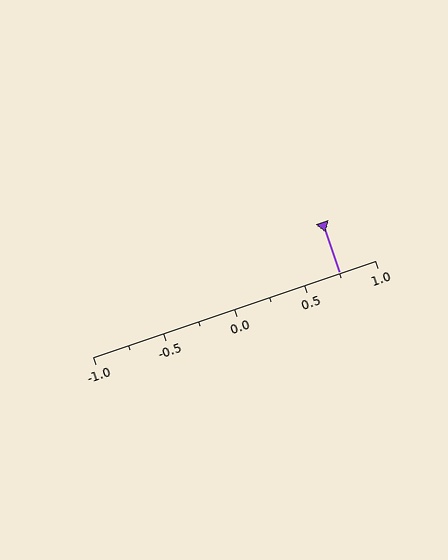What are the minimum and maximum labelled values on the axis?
The axis runs from -1.0 to 1.0.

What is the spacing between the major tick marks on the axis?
The major ticks are spaced 0.5 apart.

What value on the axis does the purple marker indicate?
The marker indicates approximately 0.75.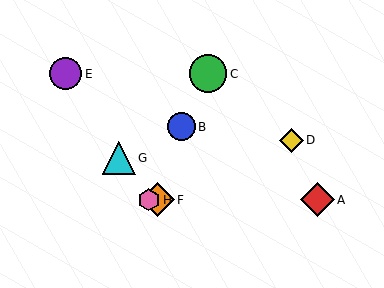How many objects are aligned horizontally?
3 objects (A, F, H) are aligned horizontally.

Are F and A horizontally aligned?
Yes, both are at y≈200.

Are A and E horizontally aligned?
No, A is at y≈200 and E is at y≈74.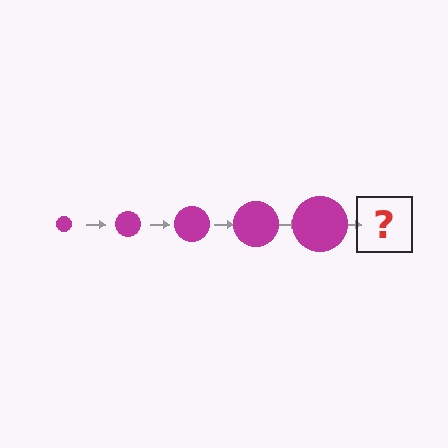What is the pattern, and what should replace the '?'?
The pattern is that the circle gets progressively larger each step. The '?' should be a magenta circle, larger than the previous one.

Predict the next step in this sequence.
The next step is a magenta circle, larger than the previous one.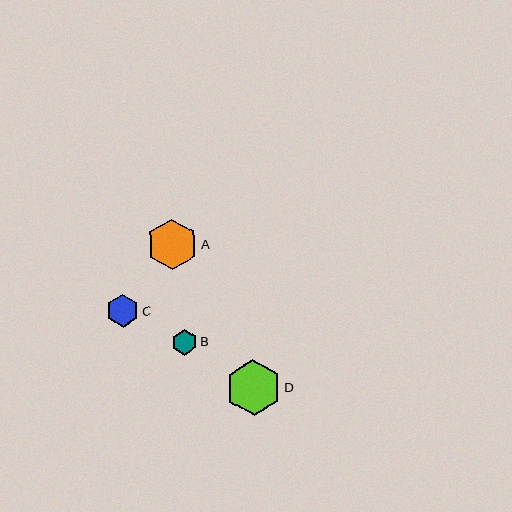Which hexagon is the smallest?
Hexagon B is the smallest with a size of approximately 25 pixels.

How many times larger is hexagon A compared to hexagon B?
Hexagon A is approximately 2.0 times the size of hexagon B.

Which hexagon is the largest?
Hexagon D is the largest with a size of approximately 56 pixels.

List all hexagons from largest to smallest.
From largest to smallest: D, A, C, B.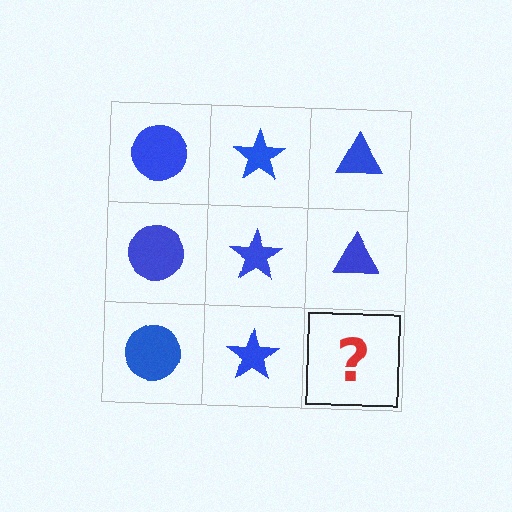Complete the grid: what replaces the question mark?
The question mark should be replaced with a blue triangle.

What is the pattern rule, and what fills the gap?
The rule is that each column has a consistent shape. The gap should be filled with a blue triangle.